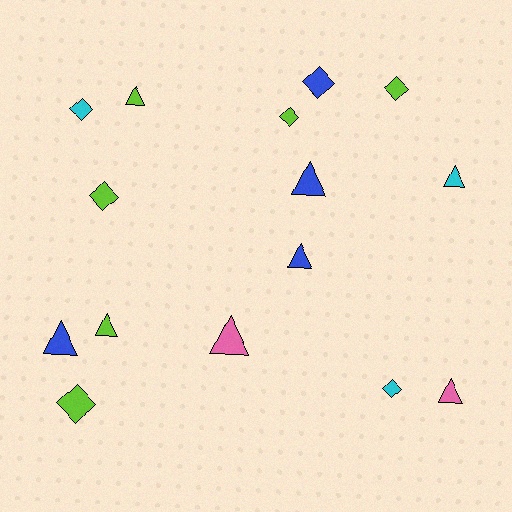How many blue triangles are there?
There are 3 blue triangles.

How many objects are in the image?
There are 15 objects.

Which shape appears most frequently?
Triangle, with 8 objects.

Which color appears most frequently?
Lime, with 6 objects.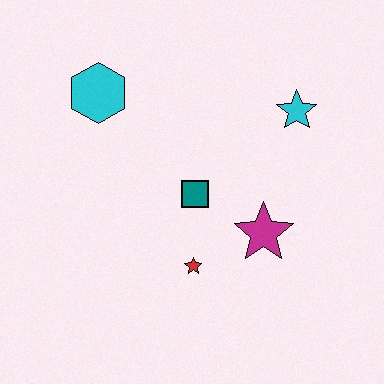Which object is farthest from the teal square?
The cyan hexagon is farthest from the teal square.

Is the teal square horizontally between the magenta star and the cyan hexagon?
Yes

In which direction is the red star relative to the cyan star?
The red star is below the cyan star.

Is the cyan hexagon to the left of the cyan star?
Yes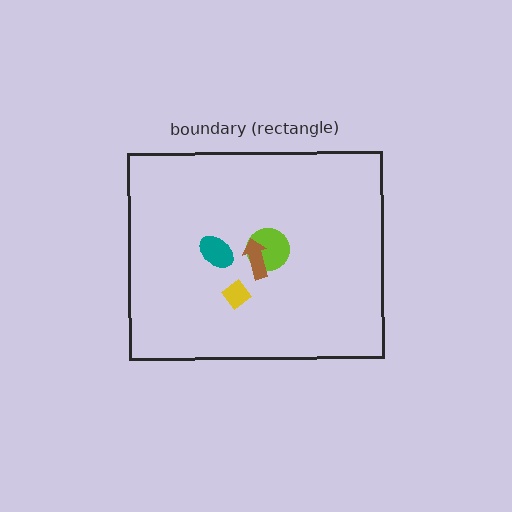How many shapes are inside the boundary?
4 inside, 0 outside.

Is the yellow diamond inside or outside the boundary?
Inside.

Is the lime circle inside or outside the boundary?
Inside.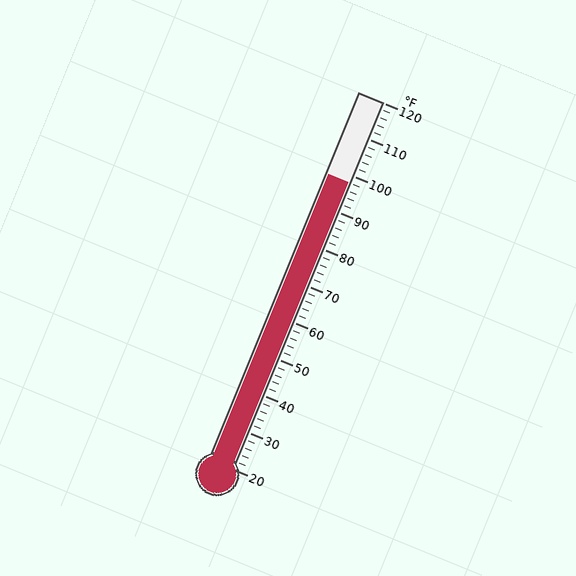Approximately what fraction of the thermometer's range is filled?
The thermometer is filled to approximately 80% of its range.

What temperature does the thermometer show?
The thermometer shows approximately 98°F.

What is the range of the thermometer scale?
The thermometer scale ranges from 20°F to 120°F.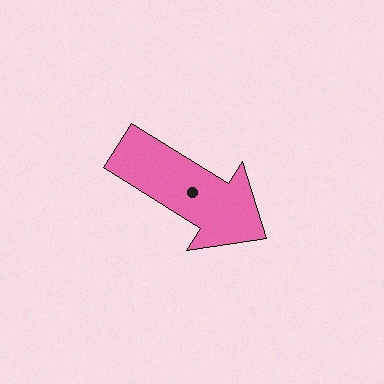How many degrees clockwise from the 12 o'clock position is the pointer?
Approximately 122 degrees.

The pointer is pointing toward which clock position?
Roughly 4 o'clock.